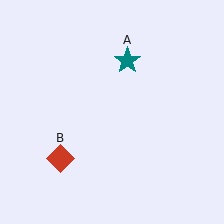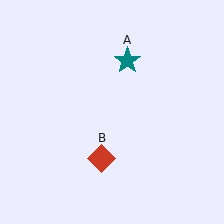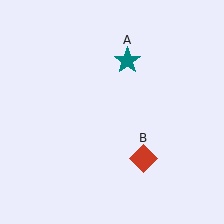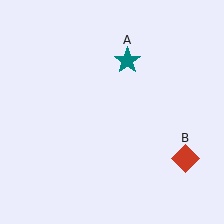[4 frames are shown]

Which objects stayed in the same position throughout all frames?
Teal star (object A) remained stationary.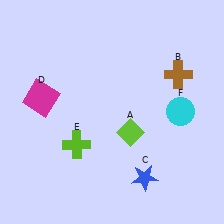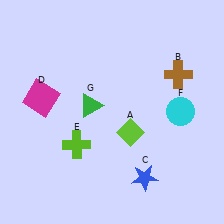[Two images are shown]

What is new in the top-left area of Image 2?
A green triangle (G) was added in the top-left area of Image 2.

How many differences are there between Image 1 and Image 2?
There is 1 difference between the two images.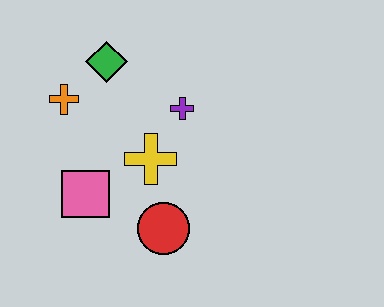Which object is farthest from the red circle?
The green diamond is farthest from the red circle.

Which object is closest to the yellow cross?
The purple cross is closest to the yellow cross.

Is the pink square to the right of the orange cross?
Yes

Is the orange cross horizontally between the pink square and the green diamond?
No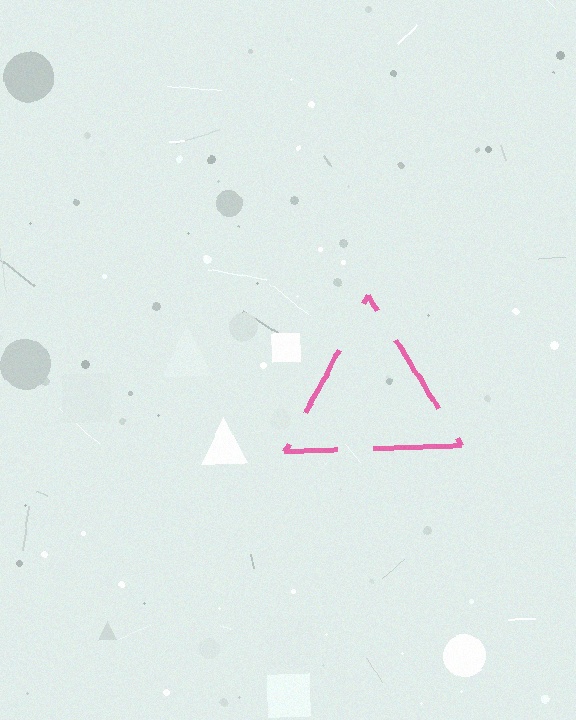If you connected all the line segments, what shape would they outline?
They would outline a triangle.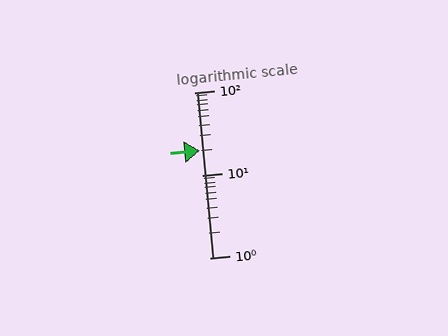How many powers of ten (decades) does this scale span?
The scale spans 2 decades, from 1 to 100.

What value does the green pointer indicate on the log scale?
The pointer indicates approximately 20.